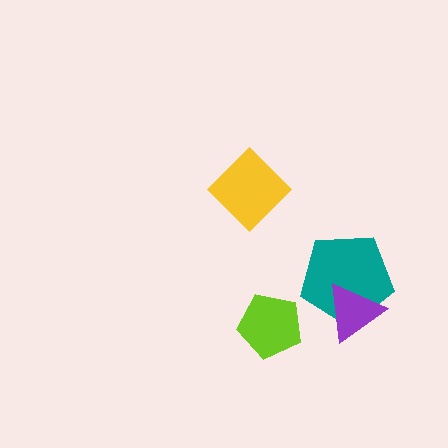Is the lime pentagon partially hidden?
No, no other shape covers it.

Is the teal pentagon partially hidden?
Yes, it is partially covered by another shape.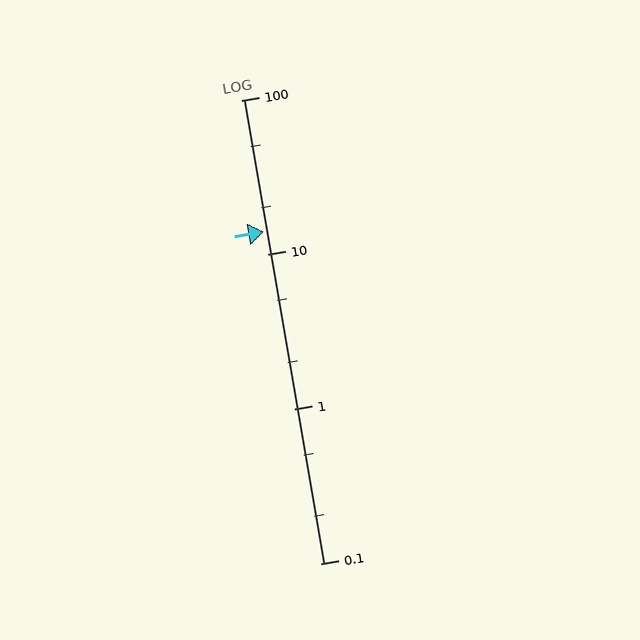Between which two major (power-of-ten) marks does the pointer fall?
The pointer is between 10 and 100.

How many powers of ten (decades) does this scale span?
The scale spans 3 decades, from 0.1 to 100.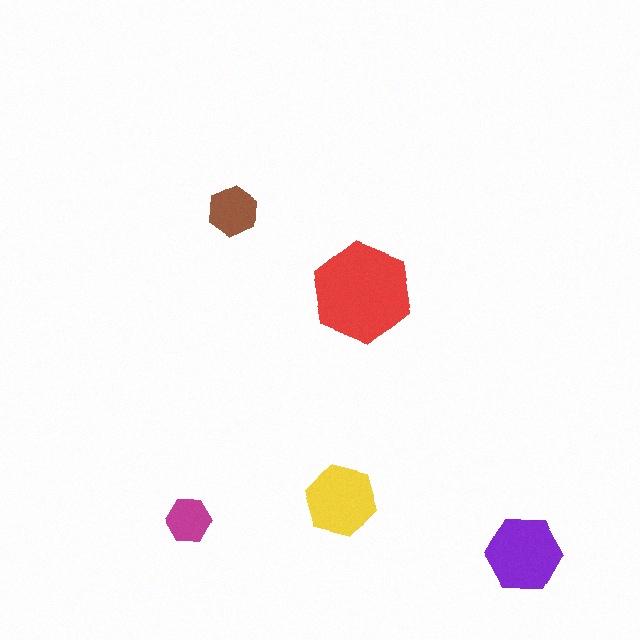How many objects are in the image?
There are 5 objects in the image.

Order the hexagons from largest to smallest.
the red one, the purple one, the yellow one, the brown one, the magenta one.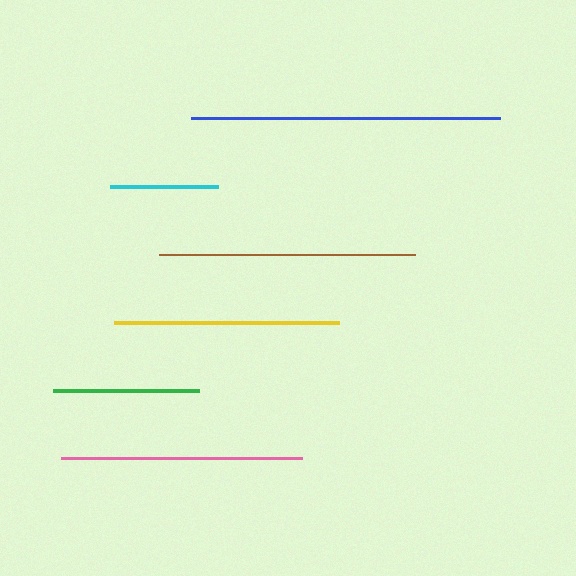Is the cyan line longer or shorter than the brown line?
The brown line is longer than the cyan line.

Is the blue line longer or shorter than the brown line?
The blue line is longer than the brown line.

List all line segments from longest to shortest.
From longest to shortest: blue, brown, pink, yellow, green, cyan.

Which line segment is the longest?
The blue line is the longest at approximately 309 pixels.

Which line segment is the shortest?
The cyan line is the shortest at approximately 108 pixels.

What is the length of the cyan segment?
The cyan segment is approximately 108 pixels long.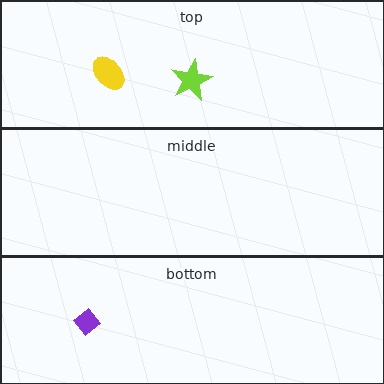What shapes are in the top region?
The lime star, the yellow ellipse.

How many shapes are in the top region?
2.